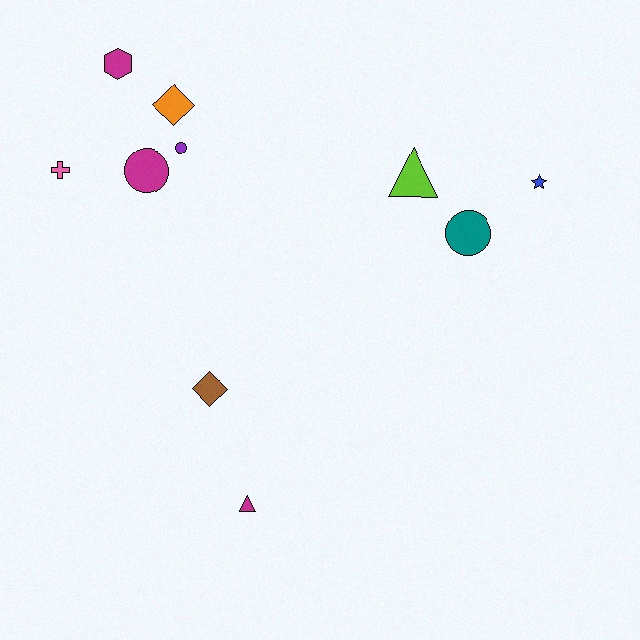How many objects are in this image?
There are 10 objects.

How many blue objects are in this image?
There is 1 blue object.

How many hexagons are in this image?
There is 1 hexagon.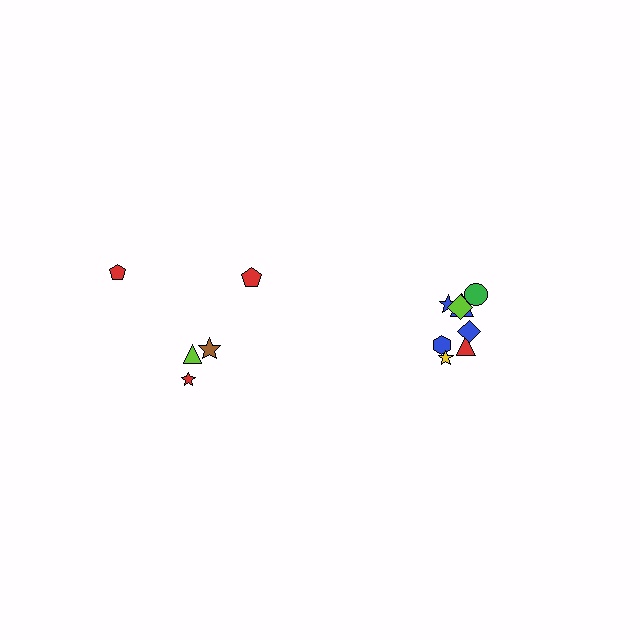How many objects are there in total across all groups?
There are 13 objects.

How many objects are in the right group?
There are 8 objects.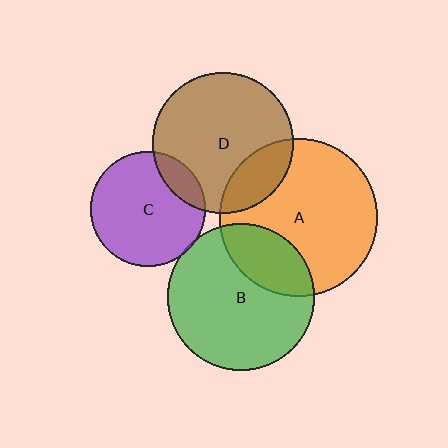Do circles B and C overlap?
Yes.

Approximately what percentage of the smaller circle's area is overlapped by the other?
Approximately 5%.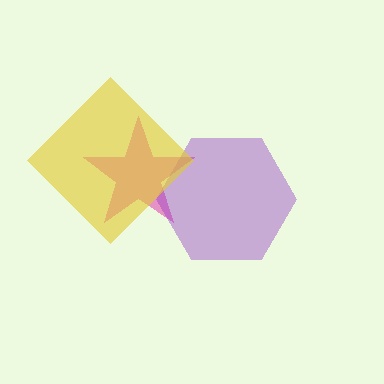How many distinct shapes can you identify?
There are 3 distinct shapes: a pink star, a purple hexagon, a yellow diamond.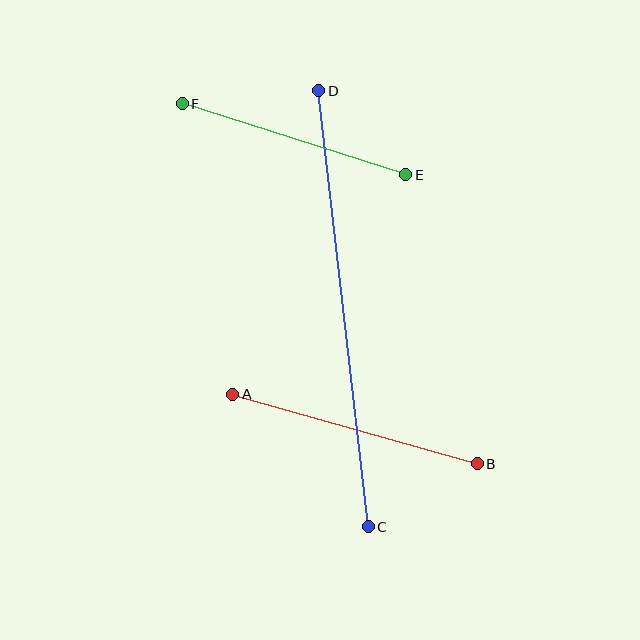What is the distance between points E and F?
The distance is approximately 234 pixels.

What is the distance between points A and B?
The distance is approximately 254 pixels.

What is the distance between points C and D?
The distance is approximately 439 pixels.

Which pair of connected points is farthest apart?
Points C and D are farthest apart.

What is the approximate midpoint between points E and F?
The midpoint is at approximately (294, 139) pixels.